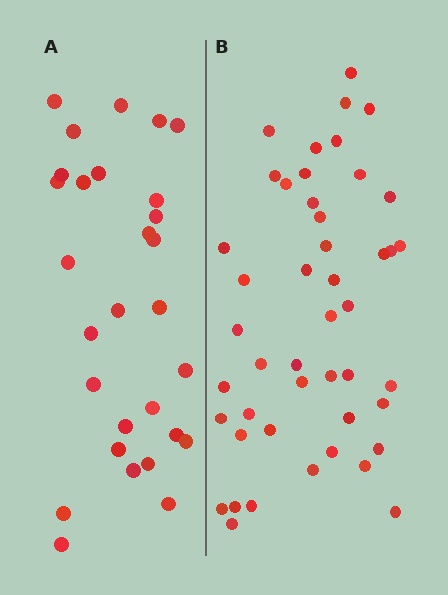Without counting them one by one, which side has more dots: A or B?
Region B (the right region) has more dots.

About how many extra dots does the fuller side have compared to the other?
Region B has approximately 15 more dots than region A.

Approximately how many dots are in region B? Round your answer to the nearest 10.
About 50 dots. (The exact count is 46, which rounds to 50.)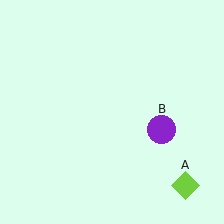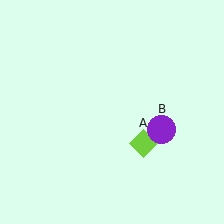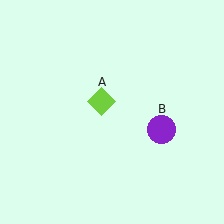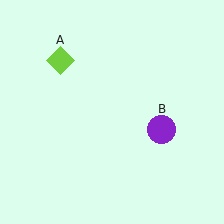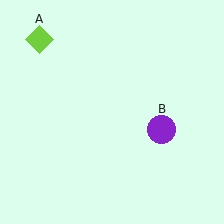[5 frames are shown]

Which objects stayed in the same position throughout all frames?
Purple circle (object B) remained stationary.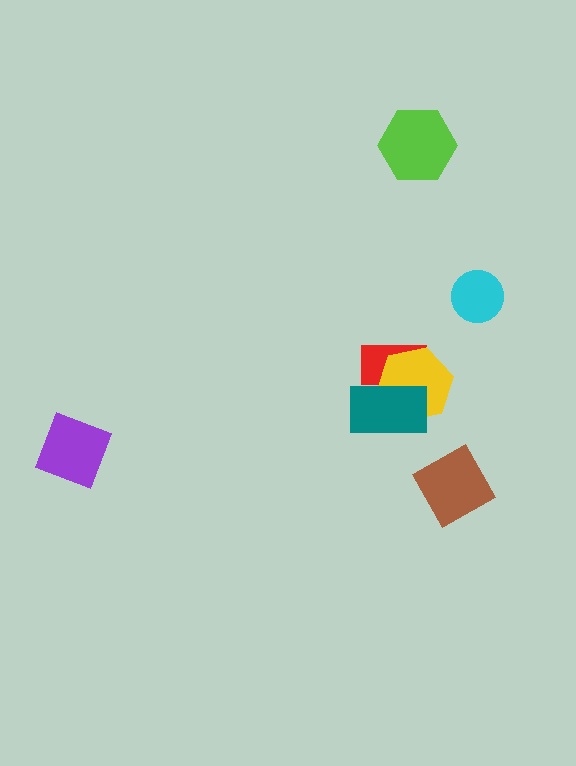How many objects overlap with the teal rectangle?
2 objects overlap with the teal rectangle.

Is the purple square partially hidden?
No, no other shape covers it.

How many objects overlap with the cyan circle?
0 objects overlap with the cyan circle.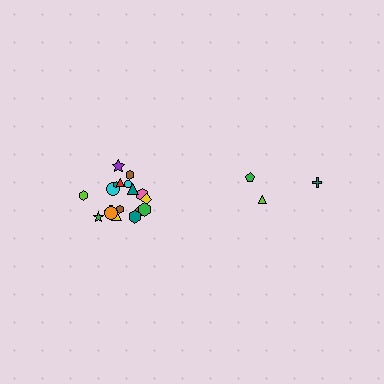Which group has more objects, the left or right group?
The left group.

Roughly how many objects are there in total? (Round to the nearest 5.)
Roughly 20 objects in total.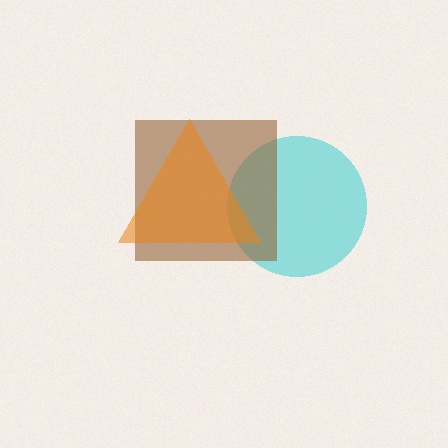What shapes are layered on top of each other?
The layered shapes are: a cyan circle, a brown square, an orange triangle.